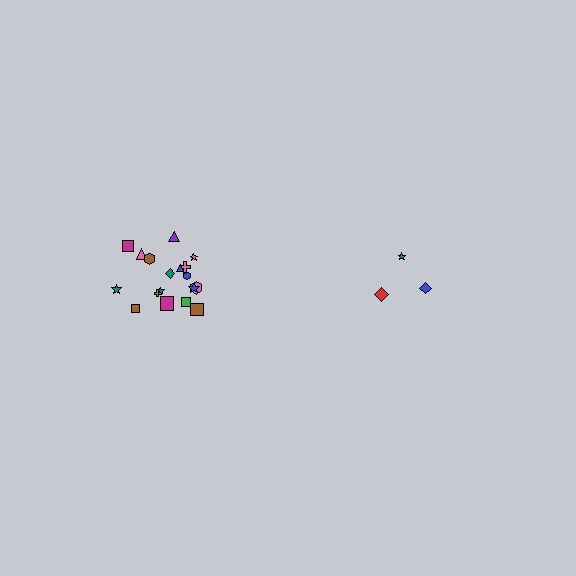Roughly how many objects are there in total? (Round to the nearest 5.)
Roughly 20 objects in total.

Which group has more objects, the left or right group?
The left group.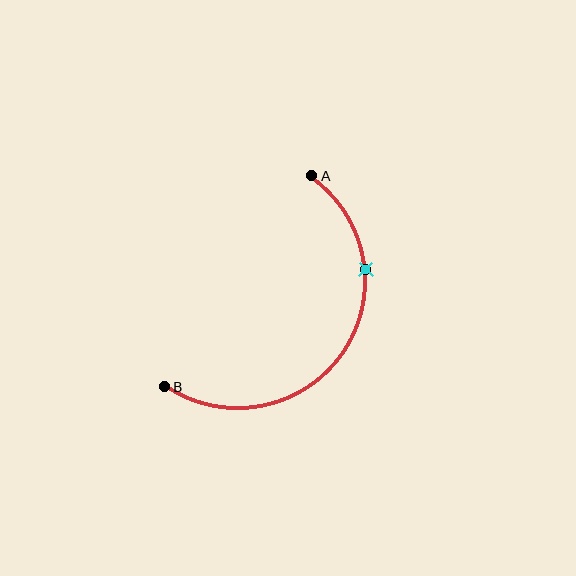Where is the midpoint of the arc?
The arc midpoint is the point on the curve farthest from the straight line joining A and B. It sits below and to the right of that line.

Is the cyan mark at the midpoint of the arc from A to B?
No. The cyan mark lies on the arc but is closer to endpoint A. The arc midpoint would be at the point on the curve equidistant along the arc from both A and B.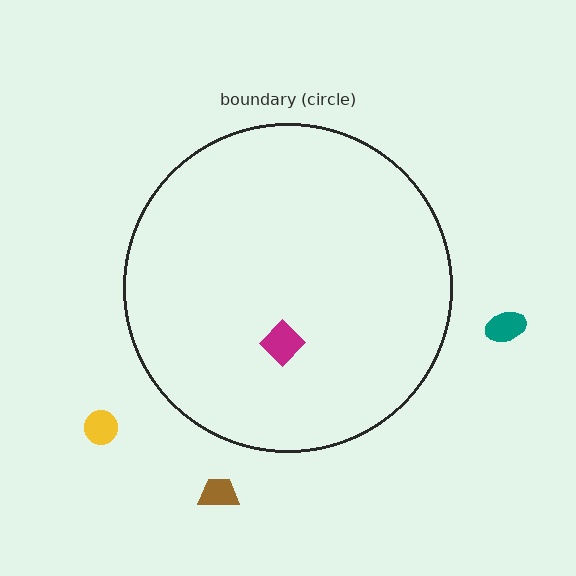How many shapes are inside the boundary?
1 inside, 3 outside.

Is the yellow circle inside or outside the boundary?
Outside.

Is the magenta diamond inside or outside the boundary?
Inside.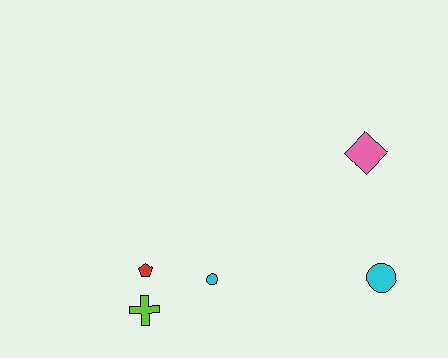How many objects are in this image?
There are 5 objects.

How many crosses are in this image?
There is 1 cross.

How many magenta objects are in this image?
There are no magenta objects.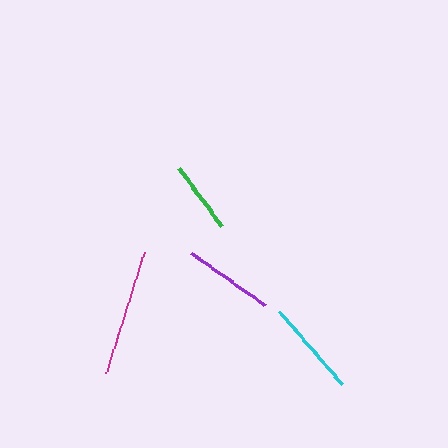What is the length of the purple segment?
The purple segment is approximately 90 pixels long.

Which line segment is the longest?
The magenta line is the longest at approximately 127 pixels.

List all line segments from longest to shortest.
From longest to shortest: magenta, cyan, purple, green.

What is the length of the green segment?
The green segment is approximately 72 pixels long.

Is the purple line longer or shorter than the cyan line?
The cyan line is longer than the purple line.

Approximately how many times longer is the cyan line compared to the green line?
The cyan line is approximately 1.3 times the length of the green line.